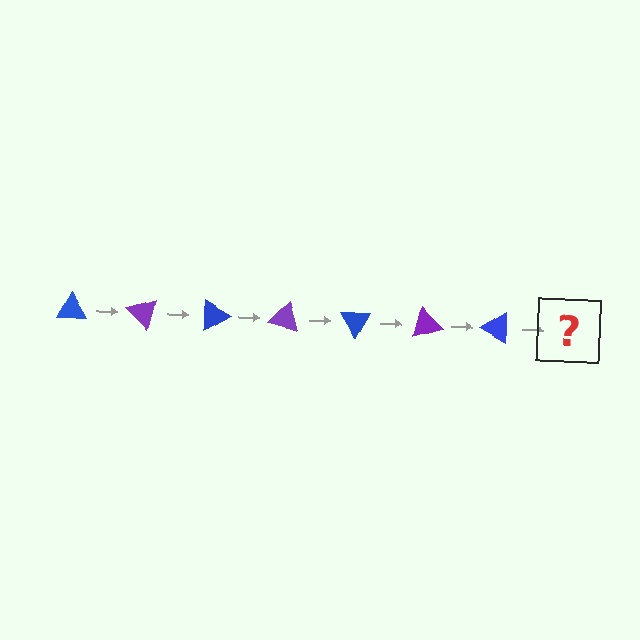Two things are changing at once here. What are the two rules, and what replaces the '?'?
The two rules are that it rotates 45 degrees each step and the color cycles through blue and purple. The '?' should be a purple triangle, rotated 315 degrees from the start.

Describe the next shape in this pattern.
It should be a purple triangle, rotated 315 degrees from the start.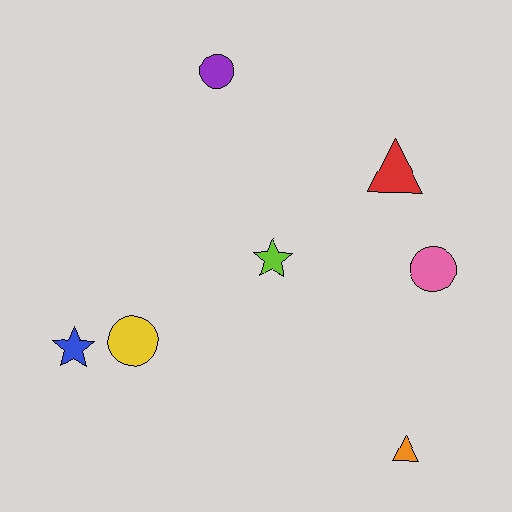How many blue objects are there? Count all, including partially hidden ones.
There is 1 blue object.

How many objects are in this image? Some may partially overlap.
There are 7 objects.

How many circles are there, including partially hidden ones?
There are 3 circles.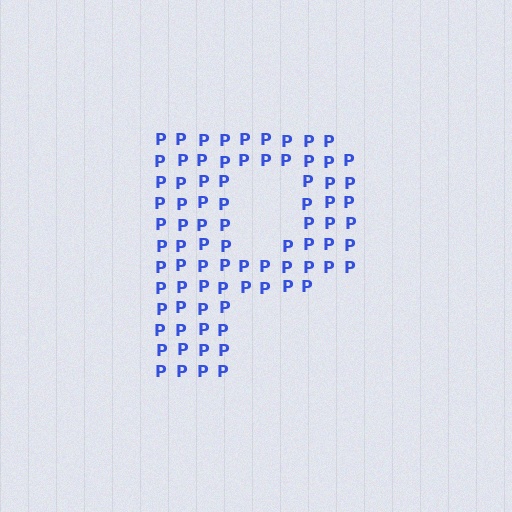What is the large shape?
The large shape is the letter P.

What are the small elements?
The small elements are letter P's.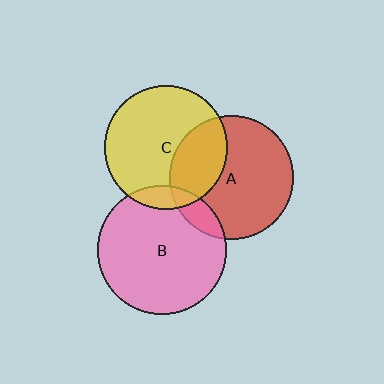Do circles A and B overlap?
Yes.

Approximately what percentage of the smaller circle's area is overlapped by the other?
Approximately 10%.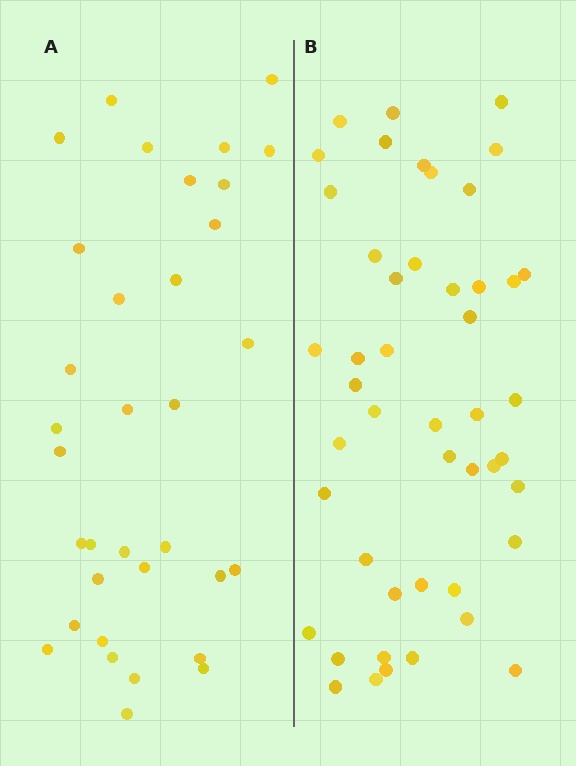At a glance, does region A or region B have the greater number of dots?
Region B (the right region) has more dots.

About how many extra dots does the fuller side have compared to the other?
Region B has approximately 15 more dots than region A.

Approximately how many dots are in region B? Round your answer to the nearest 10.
About 50 dots. (The exact count is 47, which rounds to 50.)